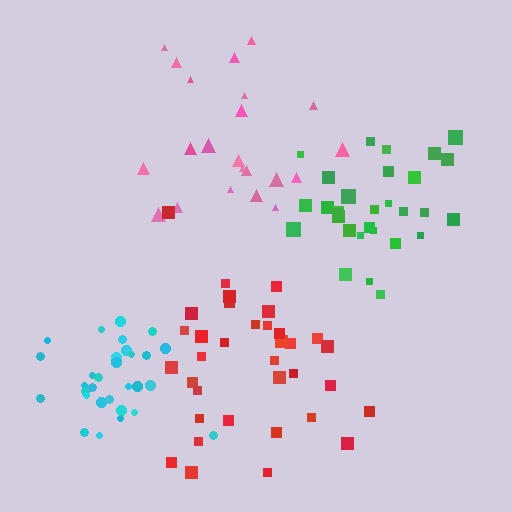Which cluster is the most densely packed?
Cyan.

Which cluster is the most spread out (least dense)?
Pink.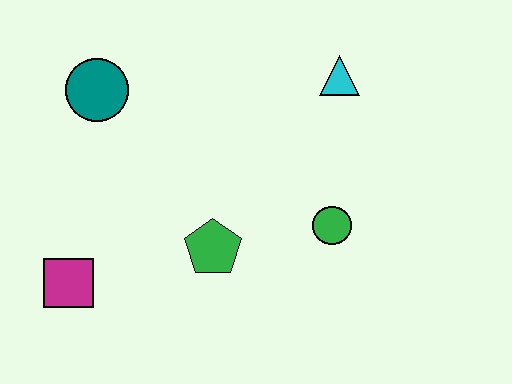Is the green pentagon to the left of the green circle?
Yes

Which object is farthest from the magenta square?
The cyan triangle is farthest from the magenta square.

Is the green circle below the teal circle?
Yes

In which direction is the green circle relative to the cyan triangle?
The green circle is below the cyan triangle.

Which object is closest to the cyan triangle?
The green circle is closest to the cyan triangle.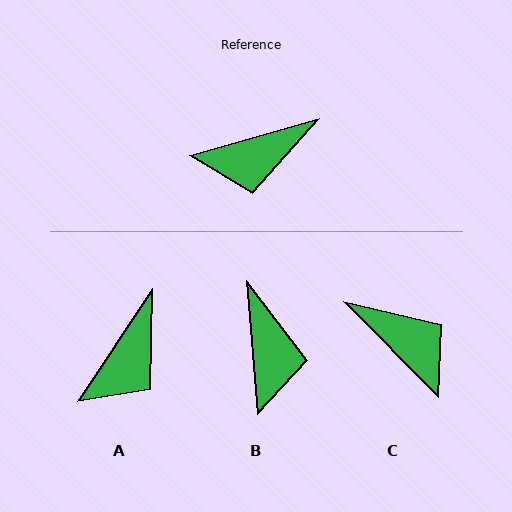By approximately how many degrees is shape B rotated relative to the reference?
Approximately 79 degrees counter-clockwise.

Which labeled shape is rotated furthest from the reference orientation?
C, about 119 degrees away.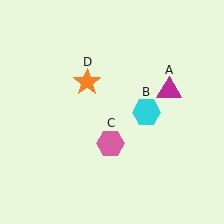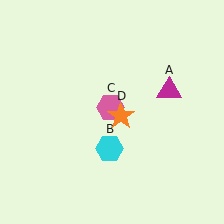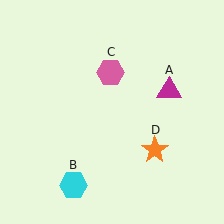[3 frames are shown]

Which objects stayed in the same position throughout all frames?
Magenta triangle (object A) remained stationary.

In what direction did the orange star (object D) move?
The orange star (object D) moved down and to the right.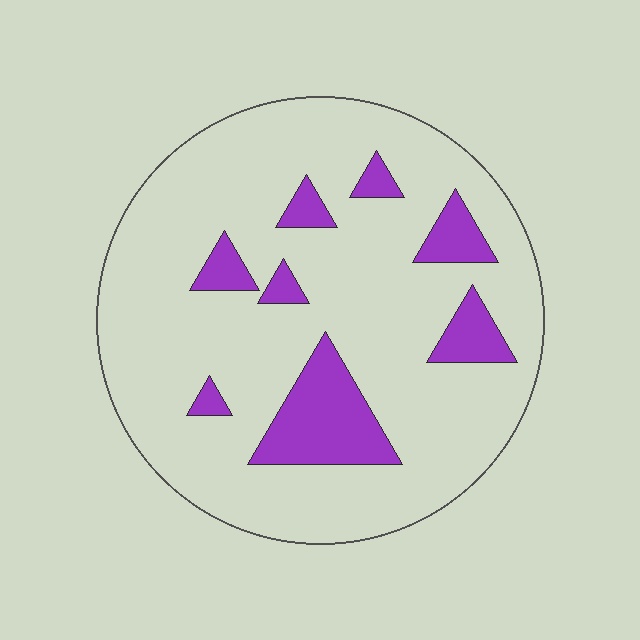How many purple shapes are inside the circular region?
8.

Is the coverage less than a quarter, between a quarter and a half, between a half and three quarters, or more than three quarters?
Less than a quarter.